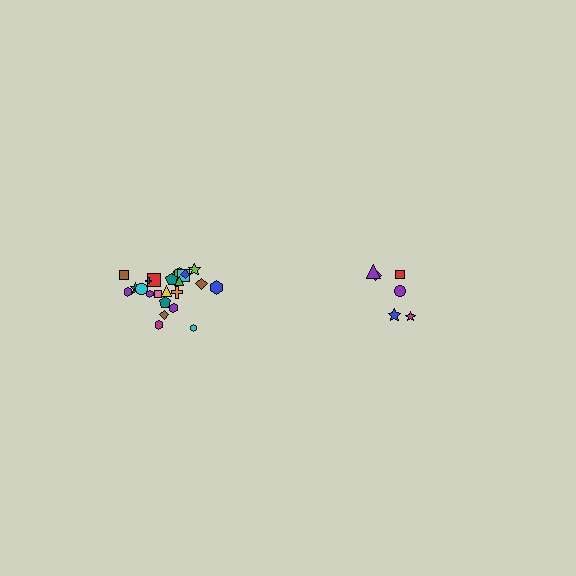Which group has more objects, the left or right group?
The left group.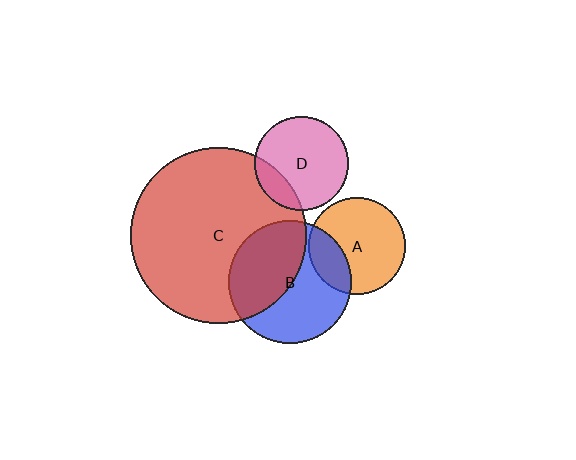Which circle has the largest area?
Circle C (red).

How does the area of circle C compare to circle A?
Approximately 3.3 times.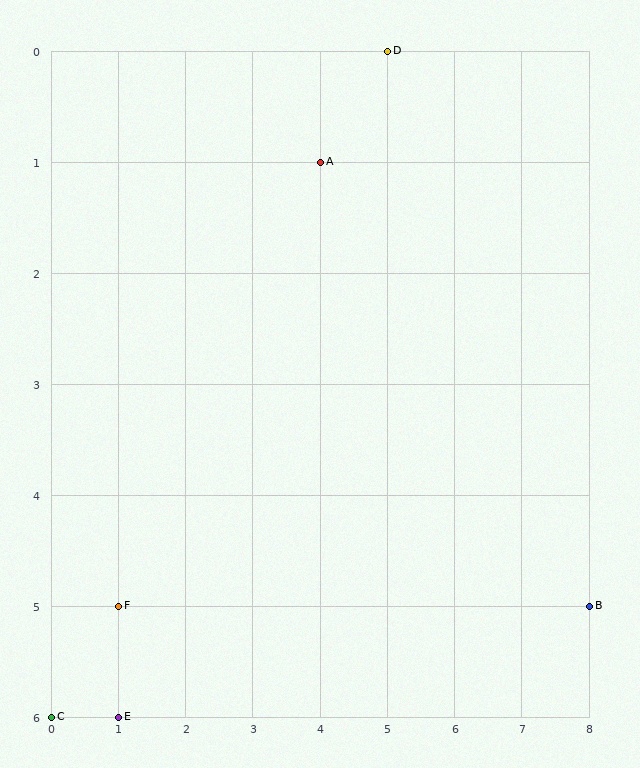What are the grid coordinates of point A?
Point A is at grid coordinates (4, 1).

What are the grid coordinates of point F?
Point F is at grid coordinates (1, 5).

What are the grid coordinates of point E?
Point E is at grid coordinates (1, 6).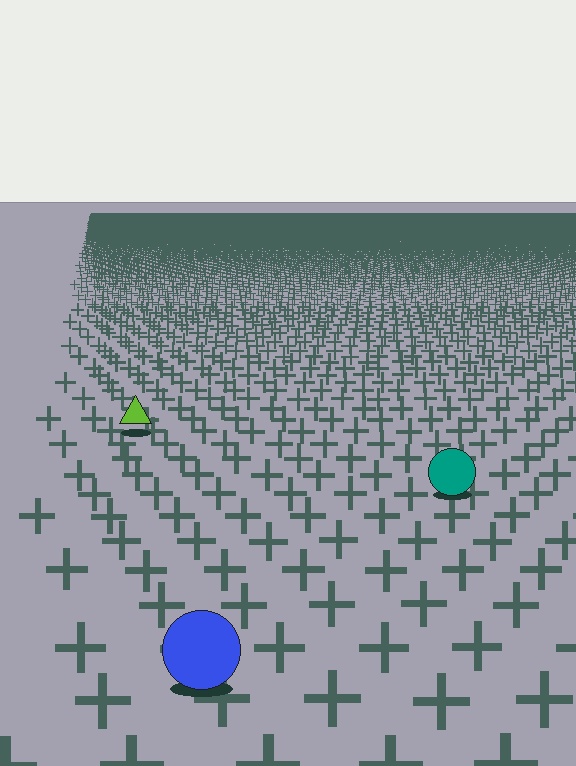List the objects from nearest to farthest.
From nearest to farthest: the blue circle, the teal circle, the lime triangle.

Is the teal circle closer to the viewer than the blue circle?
No. The blue circle is closer — you can tell from the texture gradient: the ground texture is coarser near it.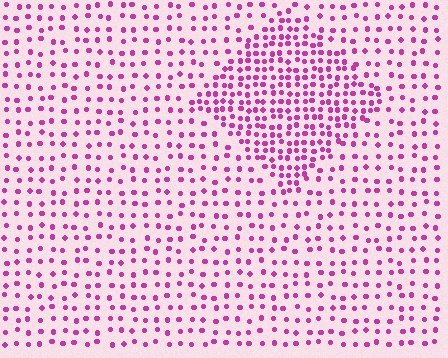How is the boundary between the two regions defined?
The boundary is defined by a change in element density (approximately 2.0x ratio). All elements are the same color, size, and shape.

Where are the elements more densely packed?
The elements are more densely packed inside the diamond boundary.